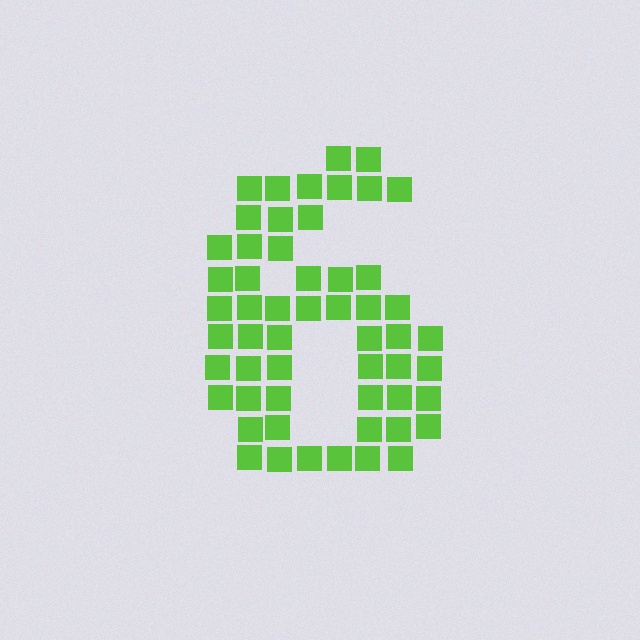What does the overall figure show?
The overall figure shows the digit 6.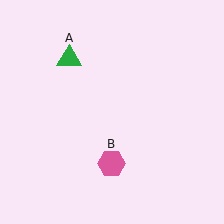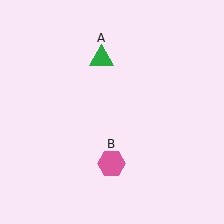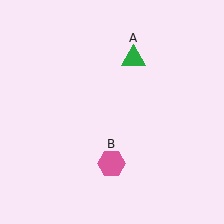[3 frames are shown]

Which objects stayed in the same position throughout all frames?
Pink hexagon (object B) remained stationary.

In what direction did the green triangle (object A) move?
The green triangle (object A) moved right.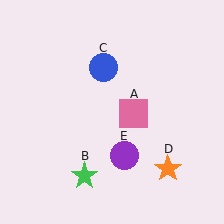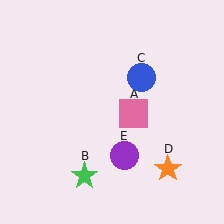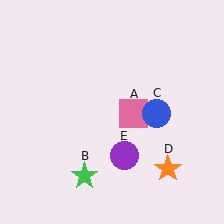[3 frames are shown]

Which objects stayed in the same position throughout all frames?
Pink square (object A) and green star (object B) and orange star (object D) and purple circle (object E) remained stationary.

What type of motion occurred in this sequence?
The blue circle (object C) rotated clockwise around the center of the scene.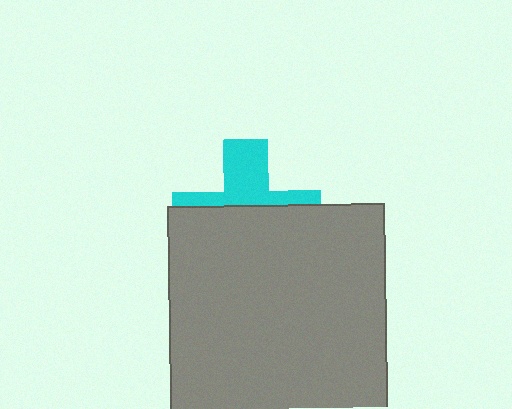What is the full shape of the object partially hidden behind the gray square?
The partially hidden object is a cyan cross.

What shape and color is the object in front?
The object in front is a gray square.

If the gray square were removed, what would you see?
You would see the complete cyan cross.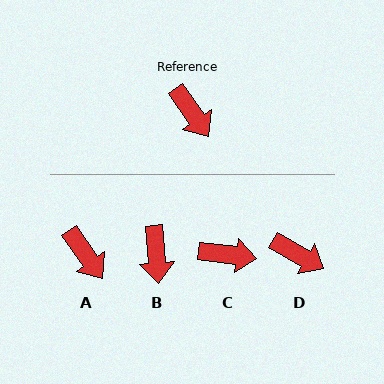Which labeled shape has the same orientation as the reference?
A.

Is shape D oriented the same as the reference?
No, it is off by about 25 degrees.